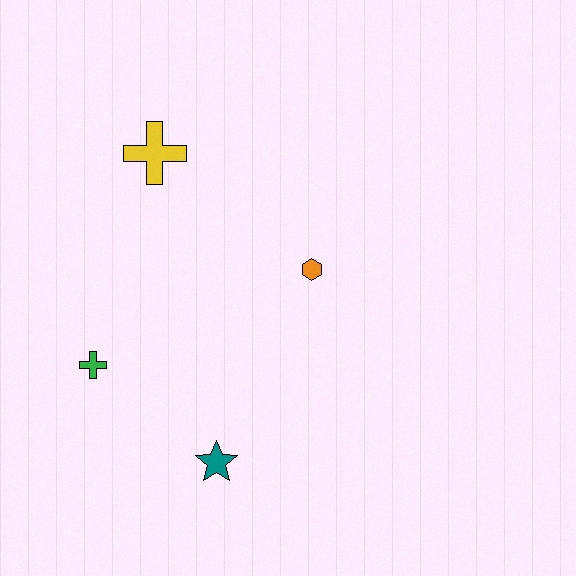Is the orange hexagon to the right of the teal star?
Yes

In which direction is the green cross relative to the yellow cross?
The green cross is below the yellow cross.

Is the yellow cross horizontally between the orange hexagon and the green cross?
Yes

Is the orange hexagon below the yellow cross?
Yes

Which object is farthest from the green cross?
The orange hexagon is farthest from the green cross.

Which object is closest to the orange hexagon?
The yellow cross is closest to the orange hexagon.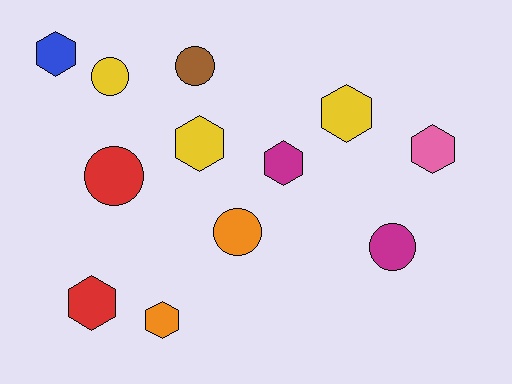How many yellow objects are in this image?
There are 3 yellow objects.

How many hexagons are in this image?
There are 7 hexagons.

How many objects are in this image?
There are 12 objects.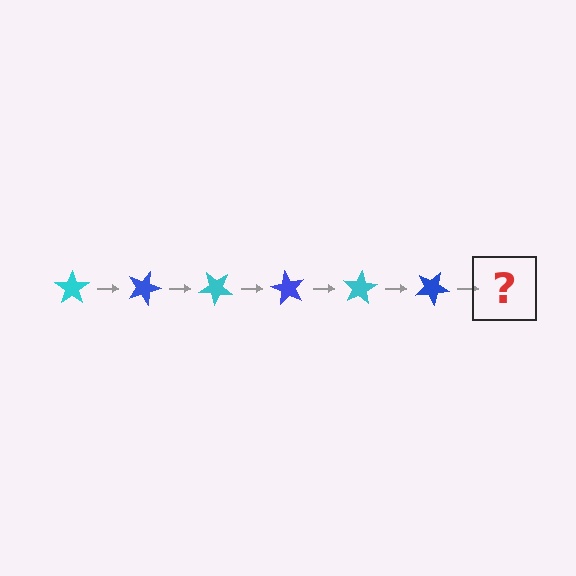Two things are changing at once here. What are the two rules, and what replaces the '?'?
The two rules are that it rotates 20 degrees each step and the color cycles through cyan and blue. The '?' should be a cyan star, rotated 120 degrees from the start.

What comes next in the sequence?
The next element should be a cyan star, rotated 120 degrees from the start.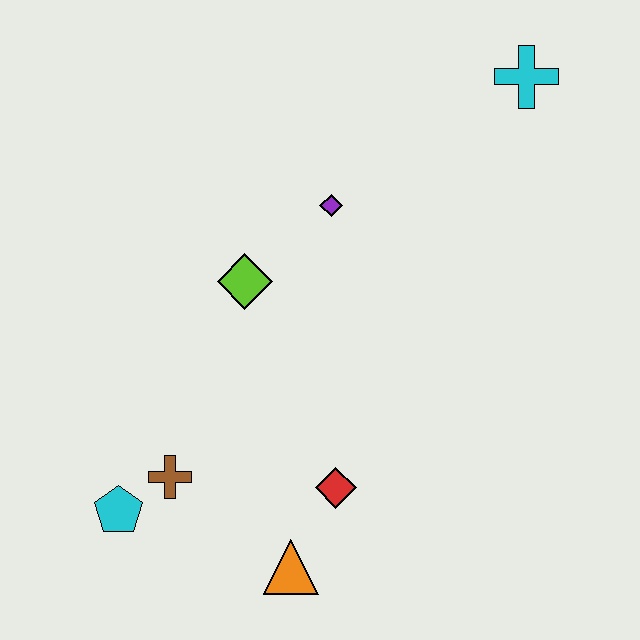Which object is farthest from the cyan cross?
The cyan pentagon is farthest from the cyan cross.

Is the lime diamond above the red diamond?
Yes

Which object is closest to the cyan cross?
The purple diamond is closest to the cyan cross.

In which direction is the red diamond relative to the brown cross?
The red diamond is to the right of the brown cross.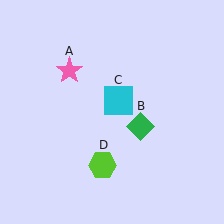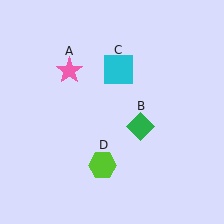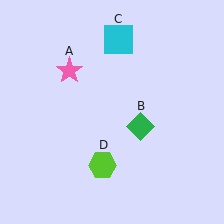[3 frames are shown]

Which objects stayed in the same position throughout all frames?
Pink star (object A) and green diamond (object B) and lime hexagon (object D) remained stationary.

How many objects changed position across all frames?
1 object changed position: cyan square (object C).